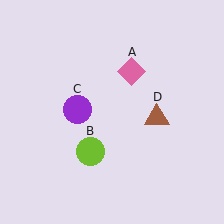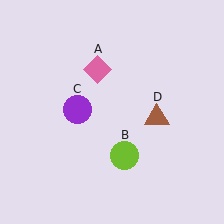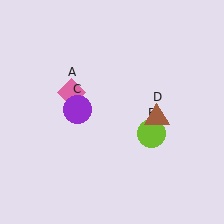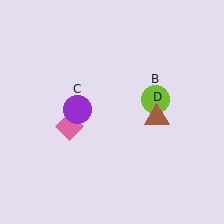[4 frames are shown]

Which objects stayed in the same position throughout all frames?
Purple circle (object C) and brown triangle (object D) remained stationary.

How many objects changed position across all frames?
2 objects changed position: pink diamond (object A), lime circle (object B).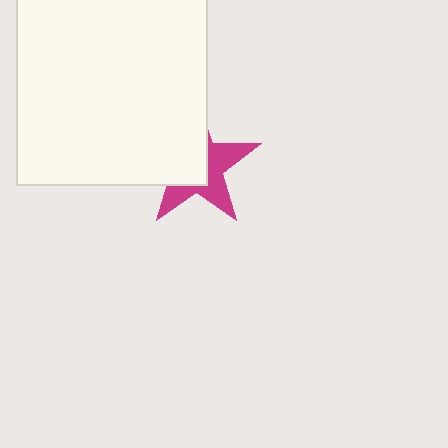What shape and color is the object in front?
The object in front is a white square.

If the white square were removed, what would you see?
You would see the complete magenta star.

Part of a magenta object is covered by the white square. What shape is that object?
It is a star.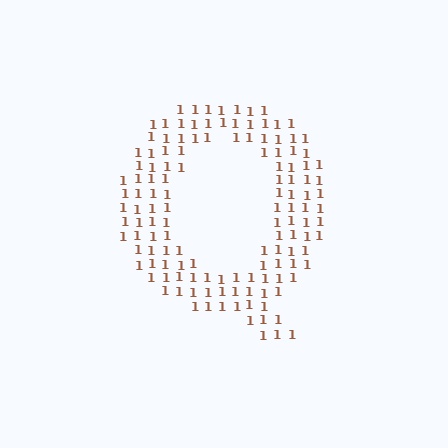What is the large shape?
The large shape is the letter Q.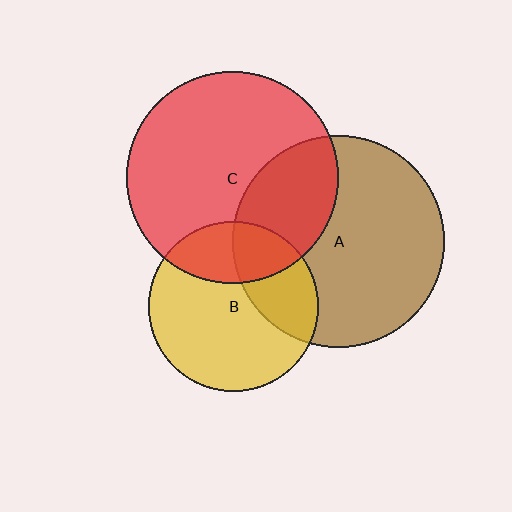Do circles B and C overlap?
Yes.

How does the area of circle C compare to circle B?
Approximately 1.6 times.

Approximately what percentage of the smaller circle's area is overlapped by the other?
Approximately 25%.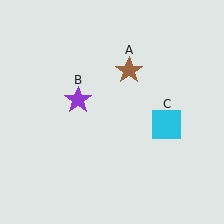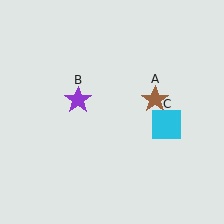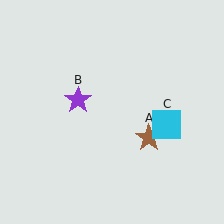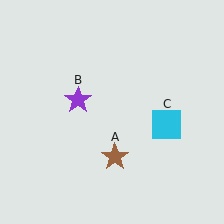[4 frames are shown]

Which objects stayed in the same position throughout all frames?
Purple star (object B) and cyan square (object C) remained stationary.